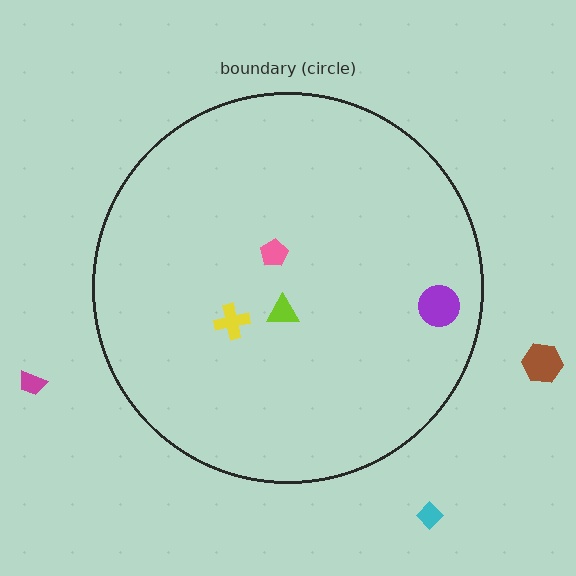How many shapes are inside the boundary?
4 inside, 3 outside.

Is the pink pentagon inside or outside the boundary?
Inside.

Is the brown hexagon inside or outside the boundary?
Outside.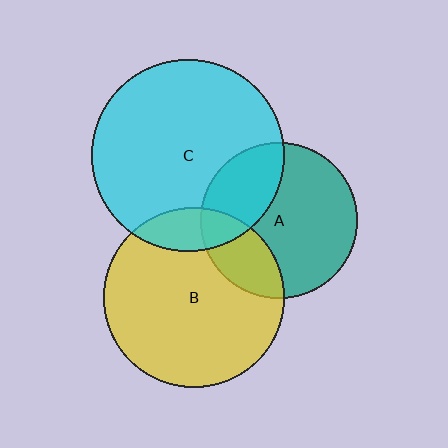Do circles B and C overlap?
Yes.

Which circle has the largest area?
Circle C (cyan).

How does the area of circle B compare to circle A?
Approximately 1.3 times.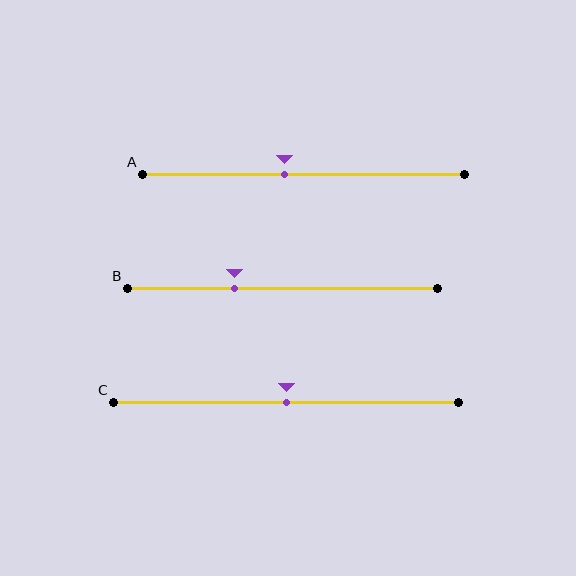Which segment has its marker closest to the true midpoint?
Segment C has its marker closest to the true midpoint.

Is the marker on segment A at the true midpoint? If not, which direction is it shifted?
No, the marker on segment A is shifted to the left by about 6% of the segment length.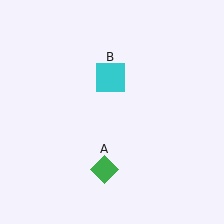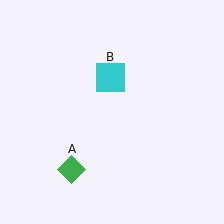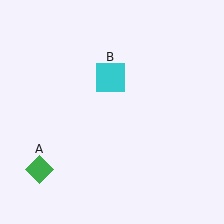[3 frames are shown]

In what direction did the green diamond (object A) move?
The green diamond (object A) moved left.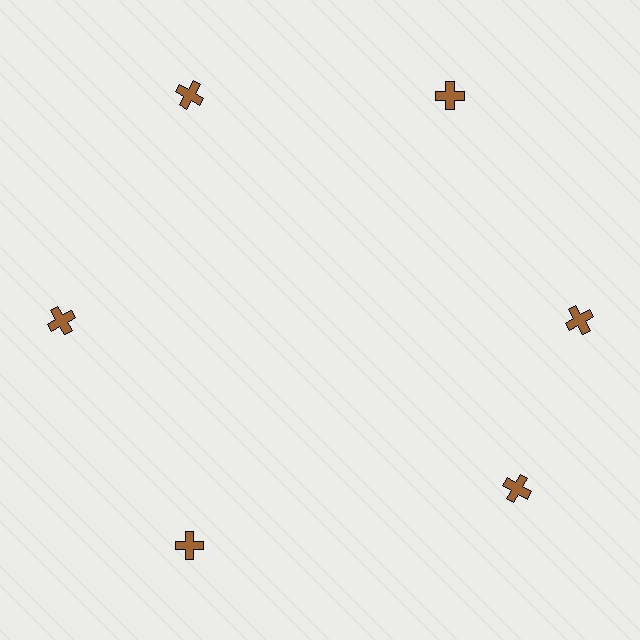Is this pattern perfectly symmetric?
No. The 6 brown crosses are arranged in a ring, but one element near the 5 o'clock position is rotated out of alignment along the ring, breaking the 6-fold rotational symmetry.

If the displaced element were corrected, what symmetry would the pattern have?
It would have 6-fold rotational symmetry — the pattern would map onto itself every 60 degrees.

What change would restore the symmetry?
The symmetry would be restored by rotating it back into even spacing with its neighbors so that all 6 crosses sit at equal angles and equal distance from the center.